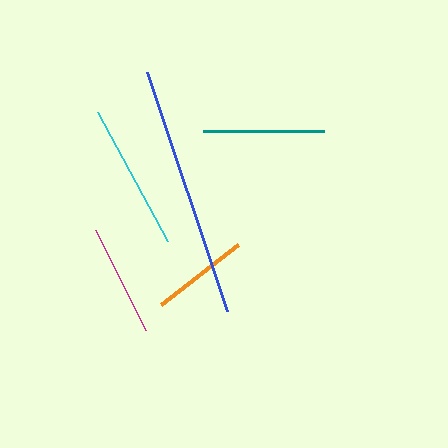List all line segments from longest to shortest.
From longest to shortest: blue, cyan, teal, magenta, orange.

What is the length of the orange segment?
The orange segment is approximately 98 pixels long.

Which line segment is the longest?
The blue line is the longest at approximately 252 pixels.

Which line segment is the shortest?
The orange line is the shortest at approximately 98 pixels.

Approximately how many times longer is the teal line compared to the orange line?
The teal line is approximately 1.2 times the length of the orange line.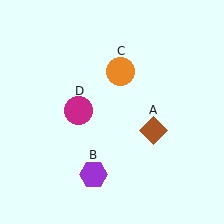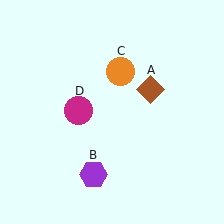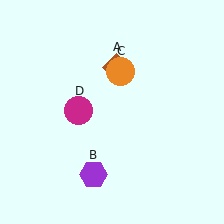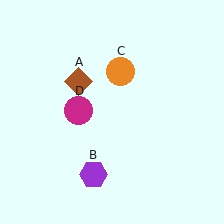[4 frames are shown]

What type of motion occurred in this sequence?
The brown diamond (object A) rotated counterclockwise around the center of the scene.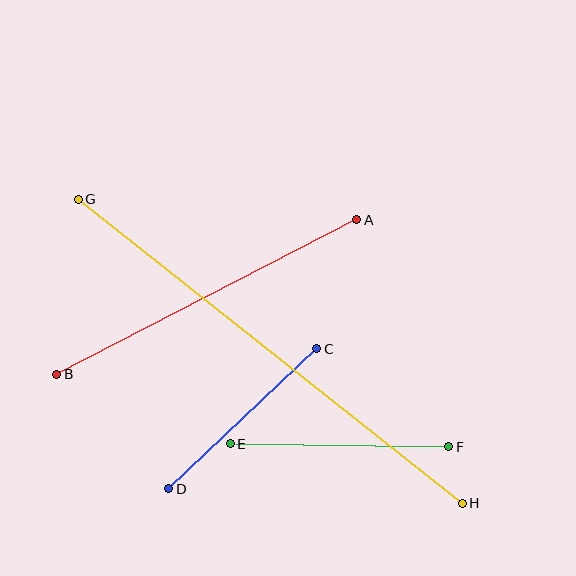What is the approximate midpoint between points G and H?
The midpoint is at approximately (270, 351) pixels.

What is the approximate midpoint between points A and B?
The midpoint is at approximately (207, 297) pixels.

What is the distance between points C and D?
The distance is approximately 204 pixels.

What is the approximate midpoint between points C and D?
The midpoint is at approximately (243, 419) pixels.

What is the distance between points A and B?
The distance is approximately 337 pixels.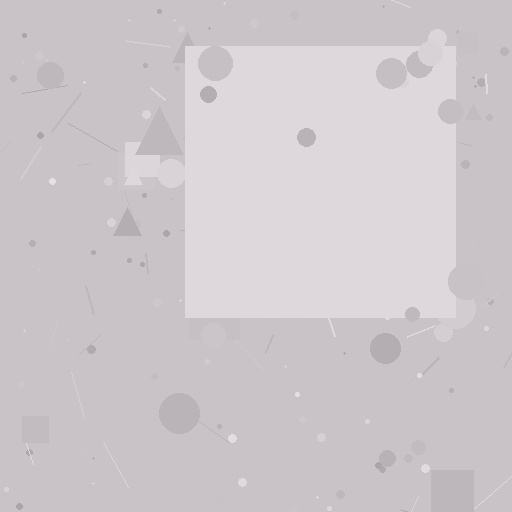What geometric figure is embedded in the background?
A square is embedded in the background.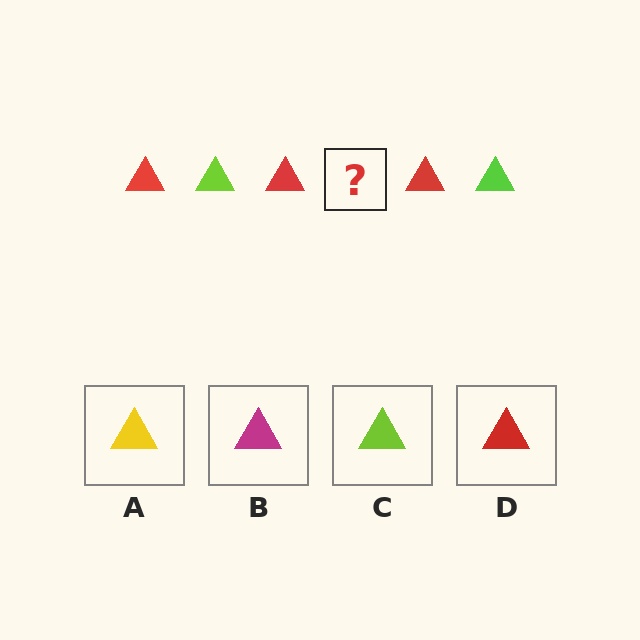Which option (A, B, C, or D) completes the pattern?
C.